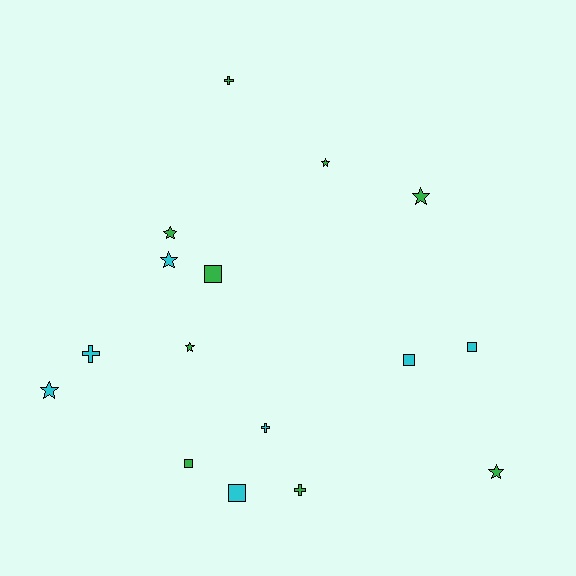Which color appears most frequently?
Green, with 9 objects.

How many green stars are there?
There are 5 green stars.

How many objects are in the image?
There are 16 objects.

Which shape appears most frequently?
Star, with 7 objects.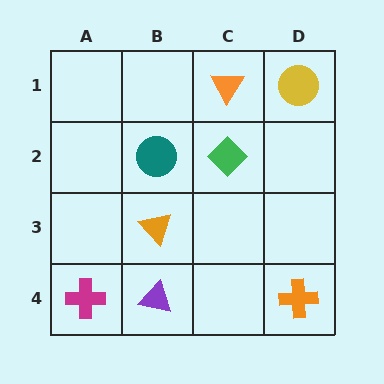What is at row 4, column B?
A purple triangle.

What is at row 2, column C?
A green diamond.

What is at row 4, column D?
An orange cross.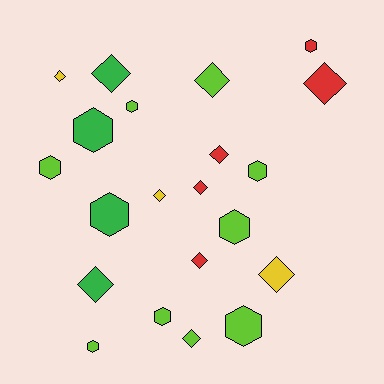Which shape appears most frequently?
Diamond, with 11 objects.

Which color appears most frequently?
Lime, with 9 objects.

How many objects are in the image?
There are 21 objects.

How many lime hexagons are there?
There are 7 lime hexagons.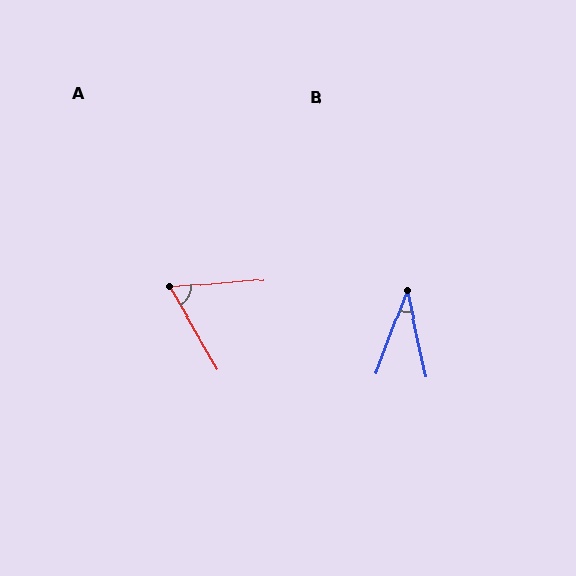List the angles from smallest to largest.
B (33°), A (65°).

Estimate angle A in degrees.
Approximately 65 degrees.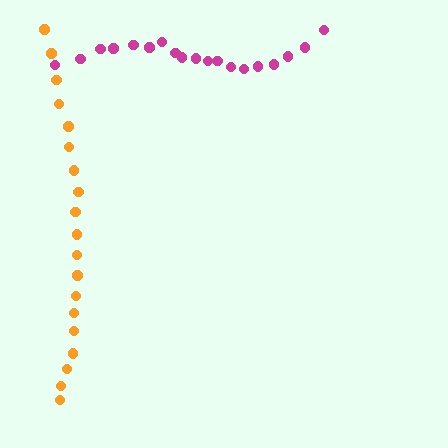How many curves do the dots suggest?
There are 2 distinct paths.